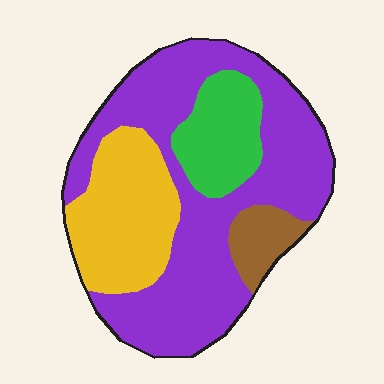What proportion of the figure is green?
Green covers about 15% of the figure.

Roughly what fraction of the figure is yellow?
Yellow takes up about one quarter (1/4) of the figure.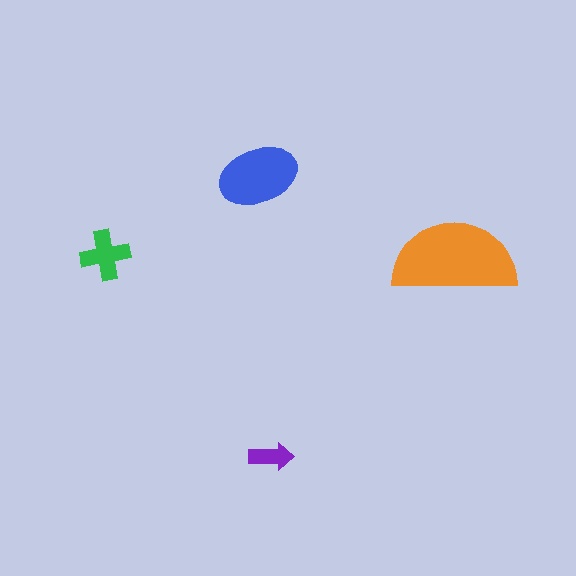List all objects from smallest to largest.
The purple arrow, the green cross, the blue ellipse, the orange semicircle.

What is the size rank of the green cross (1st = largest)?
3rd.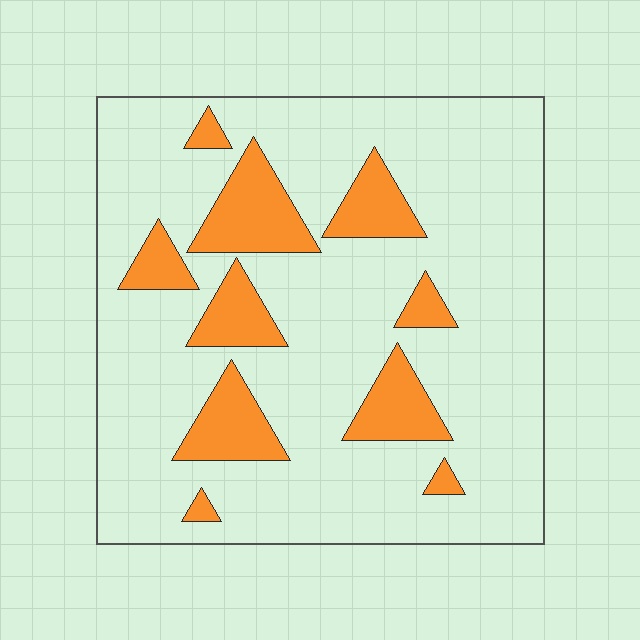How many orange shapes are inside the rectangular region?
10.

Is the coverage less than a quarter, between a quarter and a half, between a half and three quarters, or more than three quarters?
Less than a quarter.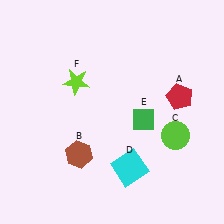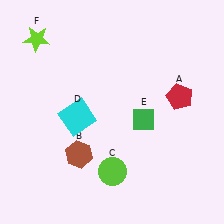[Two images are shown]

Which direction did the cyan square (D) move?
The cyan square (D) moved left.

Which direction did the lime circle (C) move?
The lime circle (C) moved left.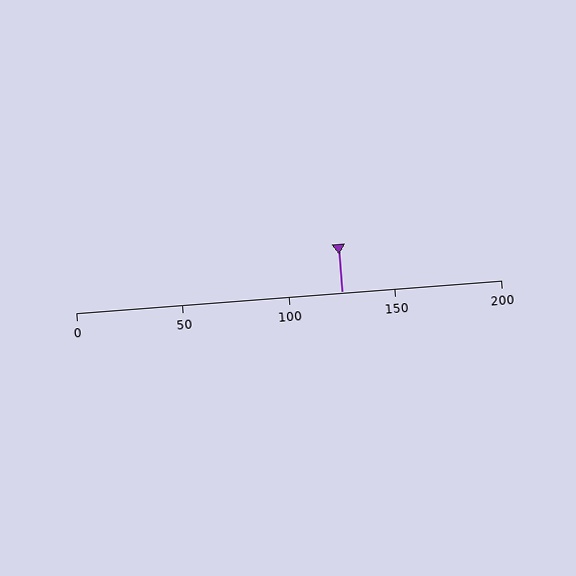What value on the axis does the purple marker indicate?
The marker indicates approximately 125.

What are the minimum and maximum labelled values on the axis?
The axis runs from 0 to 200.